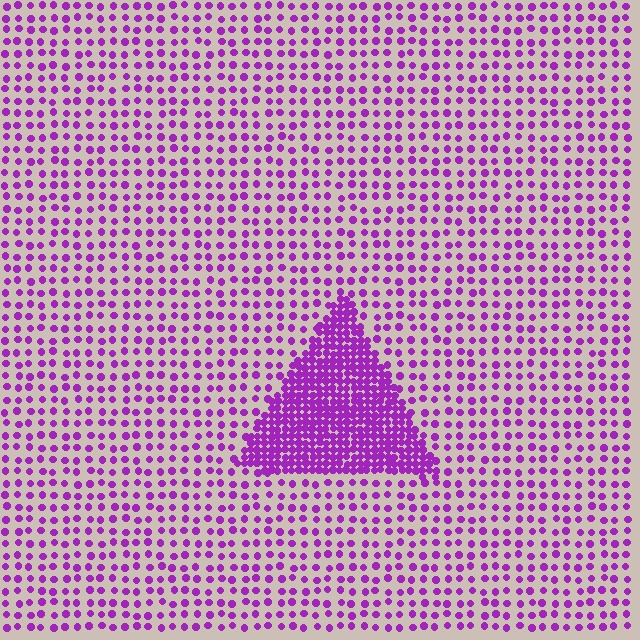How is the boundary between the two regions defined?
The boundary is defined by a change in element density (approximately 3.0x ratio). All elements are the same color, size, and shape.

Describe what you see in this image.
The image contains small purple elements arranged at two different densities. A triangle-shaped region is visible where the elements are more densely packed than the surrounding area.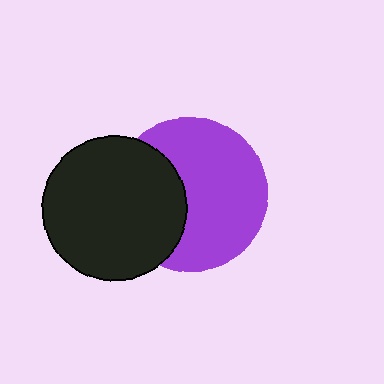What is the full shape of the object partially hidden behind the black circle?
The partially hidden object is a purple circle.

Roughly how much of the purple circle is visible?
About half of it is visible (roughly 64%).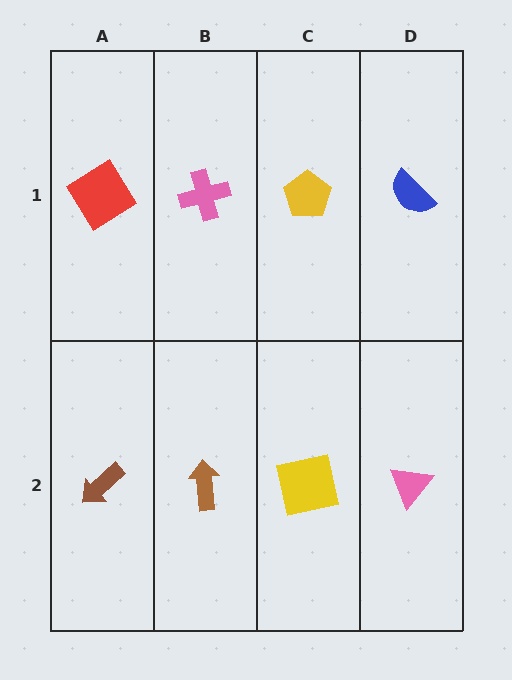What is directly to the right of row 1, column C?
A blue semicircle.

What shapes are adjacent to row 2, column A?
A red diamond (row 1, column A), a brown arrow (row 2, column B).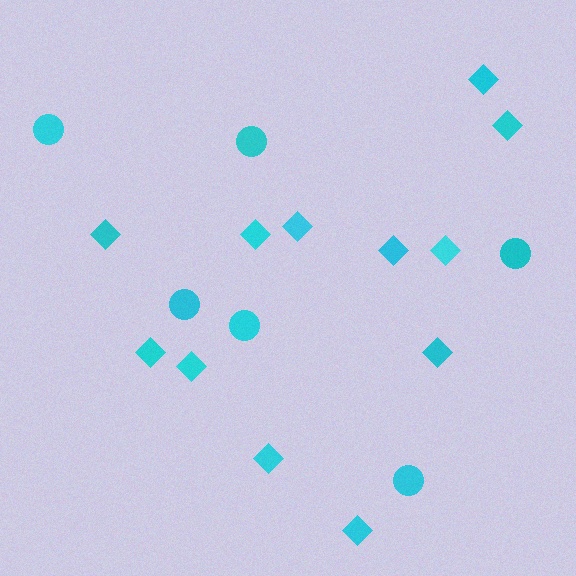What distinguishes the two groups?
There are 2 groups: one group of circles (6) and one group of diamonds (12).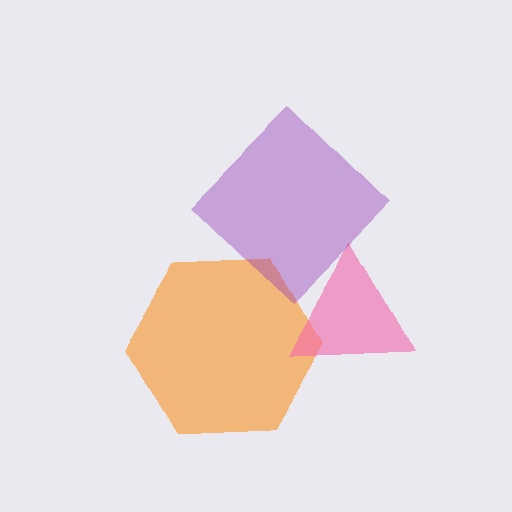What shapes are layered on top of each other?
The layered shapes are: an orange hexagon, a pink triangle, a purple diamond.